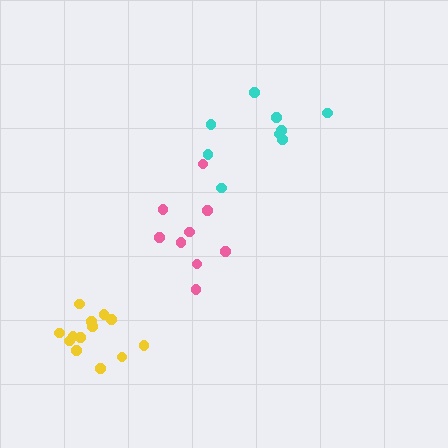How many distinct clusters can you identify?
There are 3 distinct clusters.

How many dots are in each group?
Group 1: 9 dots, Group 2: 13 dots, Group 3: 9 dots (31 total).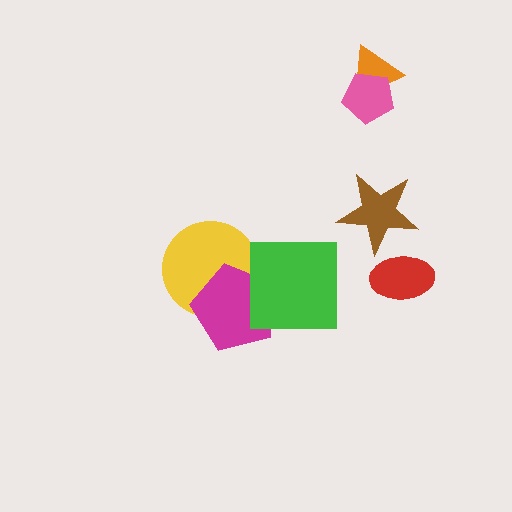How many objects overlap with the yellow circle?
1 object overlaps with the yellow circle.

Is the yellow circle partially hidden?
Yes, it is partially covered by another shape.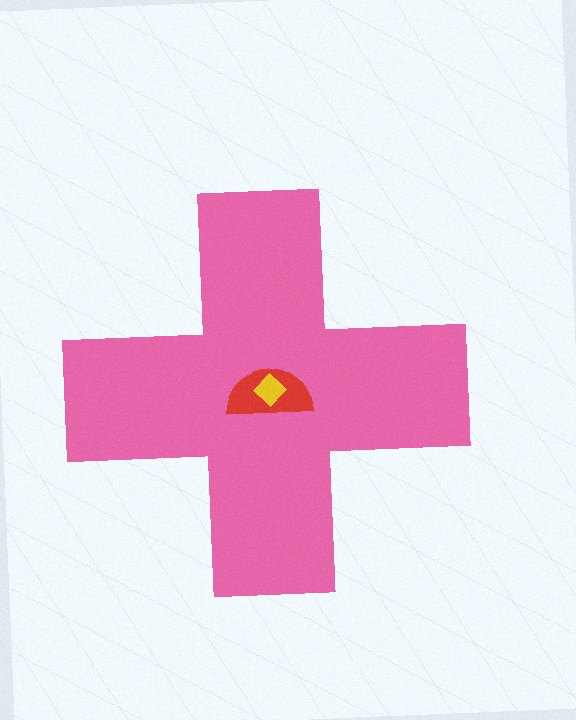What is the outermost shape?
The pink cross.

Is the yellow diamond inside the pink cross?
Yes.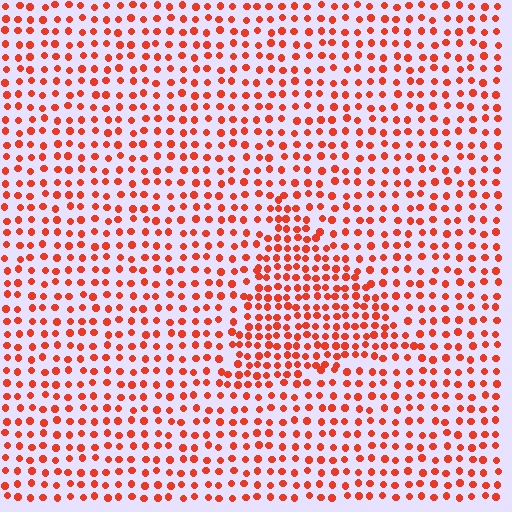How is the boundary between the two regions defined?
The boundary is defined by a change in element density (approximately 1.7x ratio). All elements are the same color, size, and shape.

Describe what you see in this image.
The image contains small red elements arranged at two different densities. A triangle-shaped region is visible where the elements are more densely packed than the surrounding area.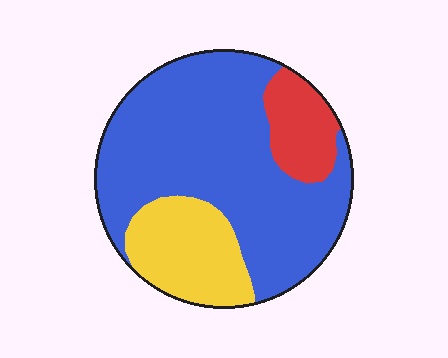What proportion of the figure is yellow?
Yellow takes up about one fifth (1/5) of the figure.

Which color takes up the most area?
Blue, at roughly 70%.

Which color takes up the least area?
Red, at roughly 10%.